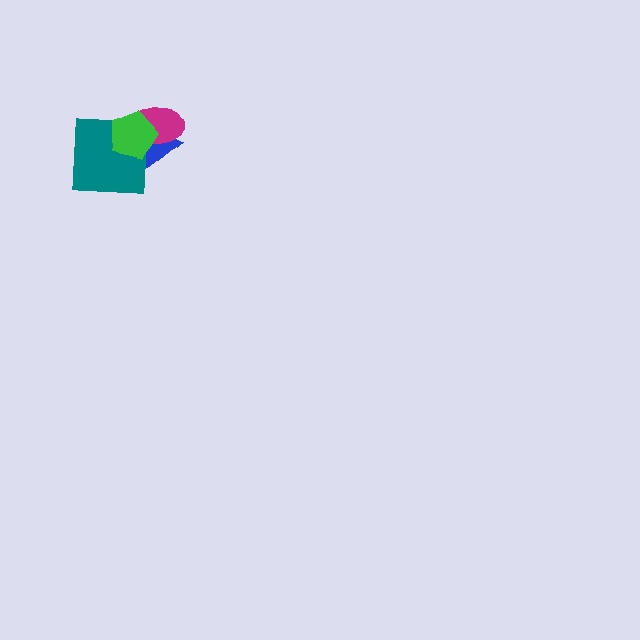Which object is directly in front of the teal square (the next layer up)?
The magenta ellipse is directly in front of the teal square.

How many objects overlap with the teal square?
3 objects overlap with the teal square.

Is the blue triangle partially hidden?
Yes, it is partially covered by another shape.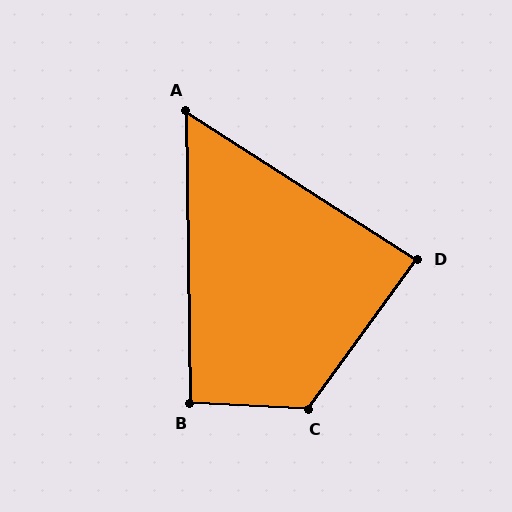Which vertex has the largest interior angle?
C, at approximately 123 degrees.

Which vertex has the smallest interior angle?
A, at approximately 57 degrees.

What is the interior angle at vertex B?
Approximately 93 degrees (approximately right).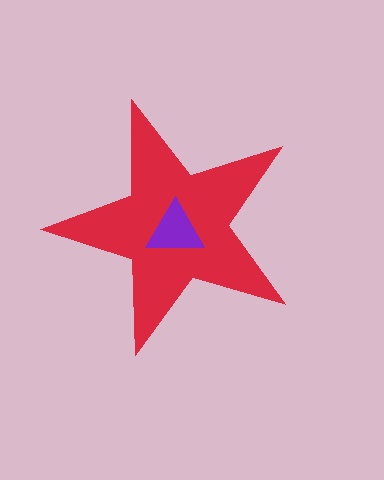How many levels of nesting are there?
2.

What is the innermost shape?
The purple triangle.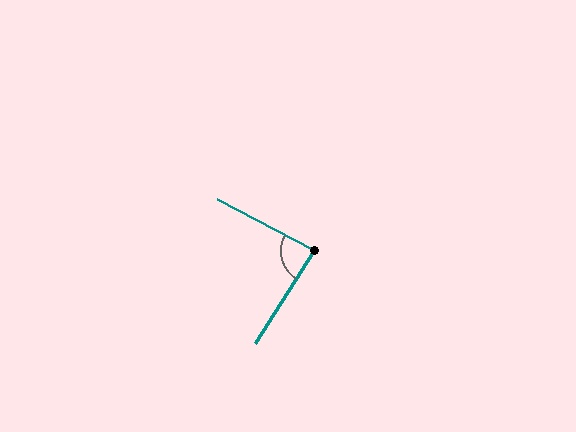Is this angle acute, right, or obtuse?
It is approximately a right angle.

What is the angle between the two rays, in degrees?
Approximately 85 degrees.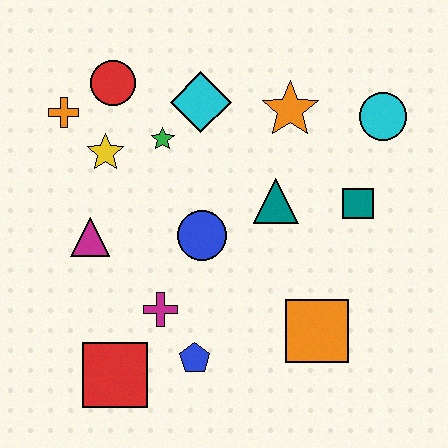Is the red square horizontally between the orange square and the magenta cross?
No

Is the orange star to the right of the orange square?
No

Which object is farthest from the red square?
The cyan circle is farthest from the red square.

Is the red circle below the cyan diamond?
No